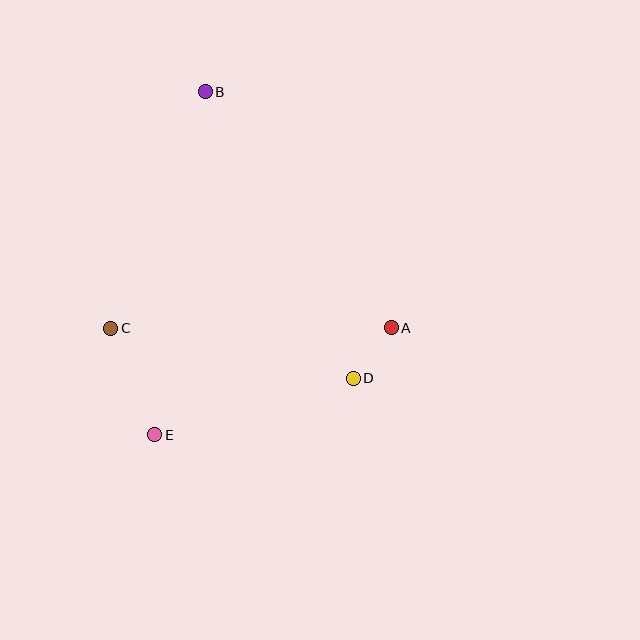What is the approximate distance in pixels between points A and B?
The distance between A and B is approximately 300 pixels.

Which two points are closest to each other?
Points A and D are closest to each other.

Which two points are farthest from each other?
Points B and E are farthest from each other.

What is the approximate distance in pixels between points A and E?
The distance between A and E is approximately 259 pixels.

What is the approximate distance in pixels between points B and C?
The distance between B and C is approximately 255 pixels.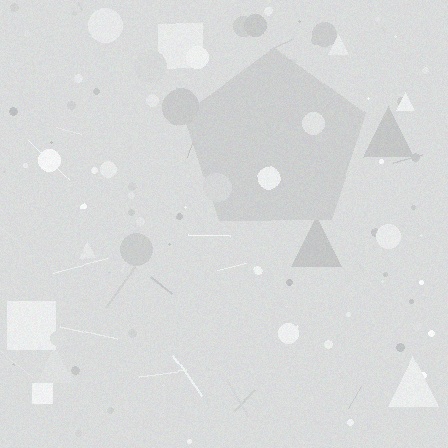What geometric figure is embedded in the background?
A pentagon is embedded in the background.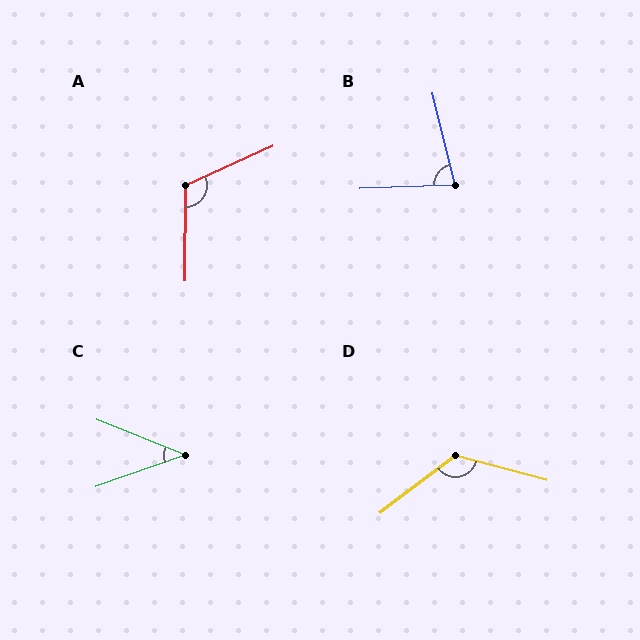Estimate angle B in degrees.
Approximately 78 degrees.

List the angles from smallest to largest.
C (41°), B (78°), A (115°), D (128°).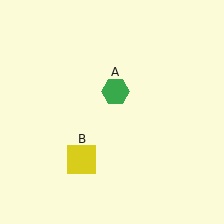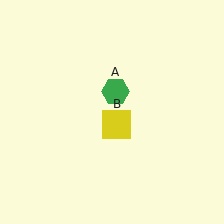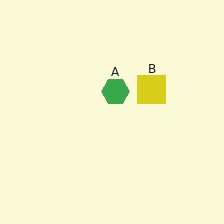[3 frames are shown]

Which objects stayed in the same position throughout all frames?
Green hexagon (object A) remained stationary.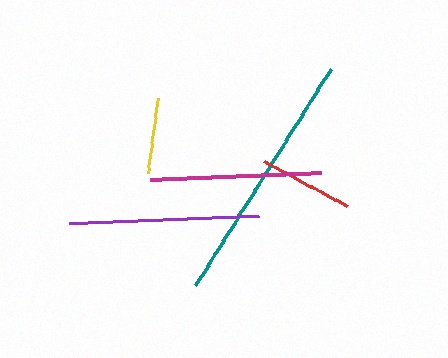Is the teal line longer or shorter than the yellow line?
The teal line is longer than the yellow line.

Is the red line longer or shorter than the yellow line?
The red line is longer than the yellow line.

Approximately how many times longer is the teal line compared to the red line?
The teal line is approximately 2.7 times the length of the red line.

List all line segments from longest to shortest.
From longest to shortest: teal, purple, magenta, red, yellow.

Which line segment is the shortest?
The yellow line is the shortest at approximately 76 pixels.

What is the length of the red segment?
The red segment is approximately 95 pixels long.